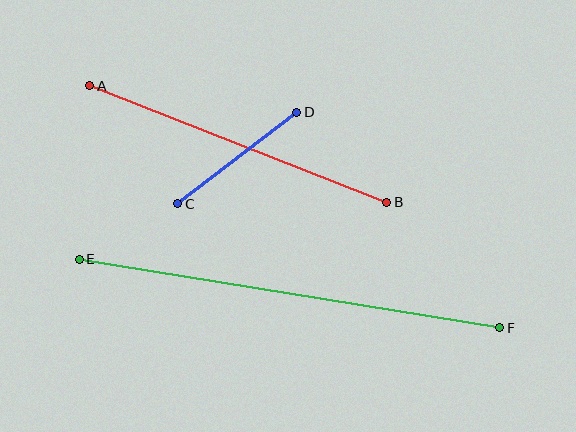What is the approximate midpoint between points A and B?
The midpoint is at approximately (238, 144) pixels.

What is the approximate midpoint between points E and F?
The midpoint is at approximately (290, 294) pixels.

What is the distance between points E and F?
The distance is approximately 426 pixels.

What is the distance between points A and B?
The distance is approximately 319 pixels.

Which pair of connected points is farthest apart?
Points E and F are farthest apart.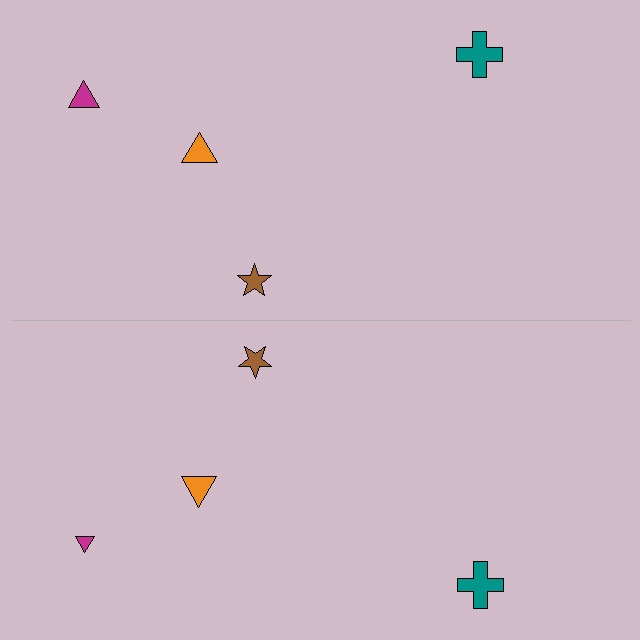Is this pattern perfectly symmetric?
No, the pattern is not perfectly symmetric. The magenta triangle on the bottom side has a different size than its mirror counterpart.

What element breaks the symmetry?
The magenta triangle on the bottom side has a different size than its mirror counterpart.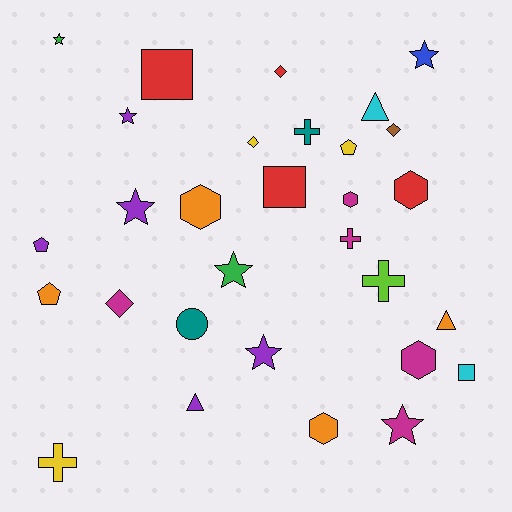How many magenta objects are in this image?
There are 5 magenta objects.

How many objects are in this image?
There are 30 objects.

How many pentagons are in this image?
There are 3 pentagons.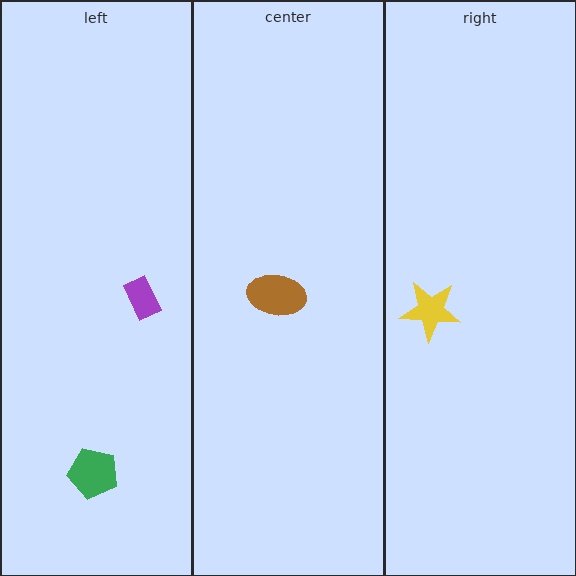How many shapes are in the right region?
1.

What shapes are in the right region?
The yellow star.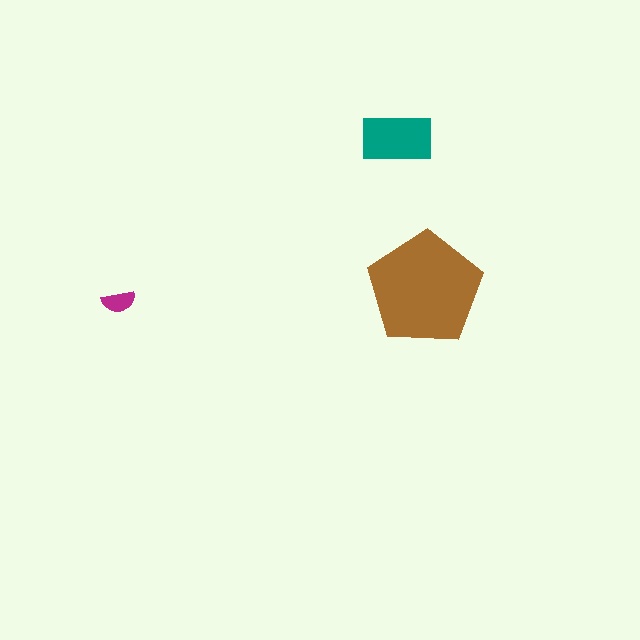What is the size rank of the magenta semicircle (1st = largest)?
3rd.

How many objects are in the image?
There are 3 objects in the image.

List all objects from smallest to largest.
The magenta semicircle, the teal rectangle, the brown pentagon.